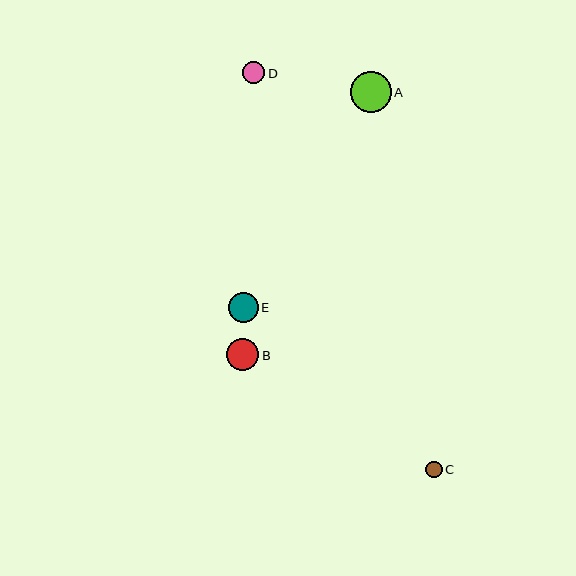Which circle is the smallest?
Circle C is the smallest with a size of approximately 17 pixels.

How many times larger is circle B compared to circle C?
Circle B is approximately 1.9 times the size of circle C.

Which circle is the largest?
Circle A is the largest with a size of approximately 41 pixels.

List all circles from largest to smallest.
From largest to smallest: A, B, E, D, C.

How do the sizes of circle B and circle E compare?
Circle B and circle E are approximately the same size.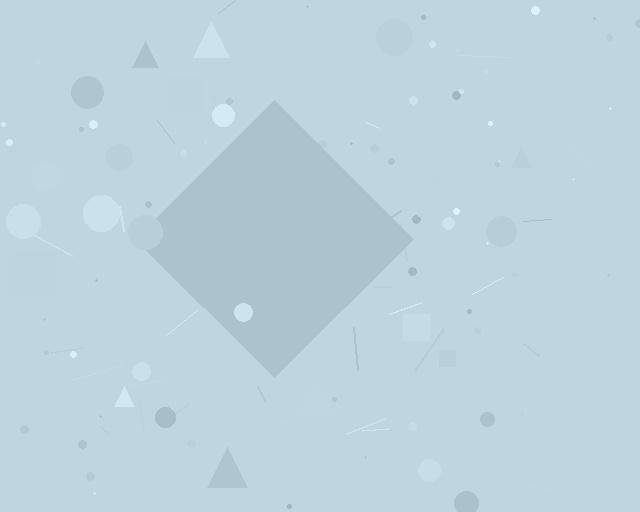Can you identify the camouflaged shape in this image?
The camouflaged shape is a diamond.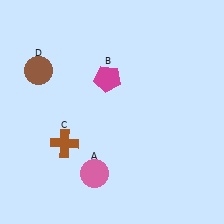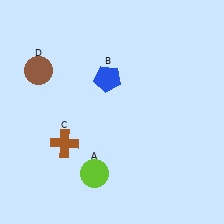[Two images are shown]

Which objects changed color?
A changed from pink to lime. B changed from magenta to blue.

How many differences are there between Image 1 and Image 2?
There are 2 differences between the two images.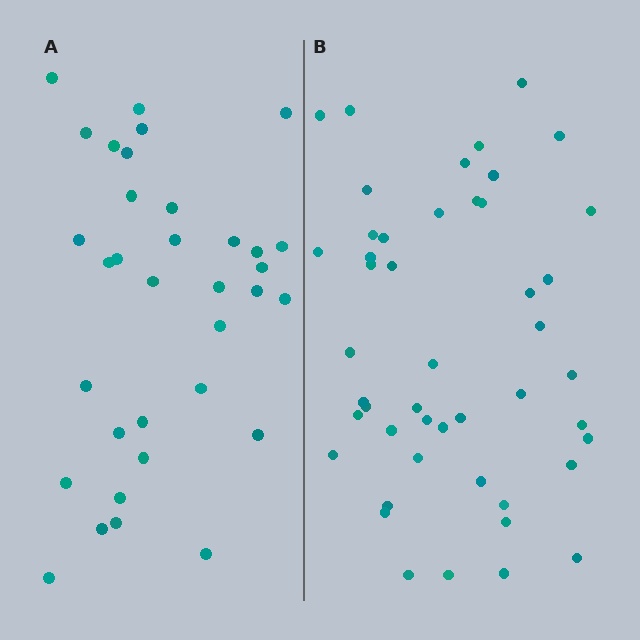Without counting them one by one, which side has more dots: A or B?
Region B (the right region) has more dots.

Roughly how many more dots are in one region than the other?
Region B has approximately 15 more dots than region A.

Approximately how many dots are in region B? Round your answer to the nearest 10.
About 50 dots. (The exact count is 47, which rounds to 50.)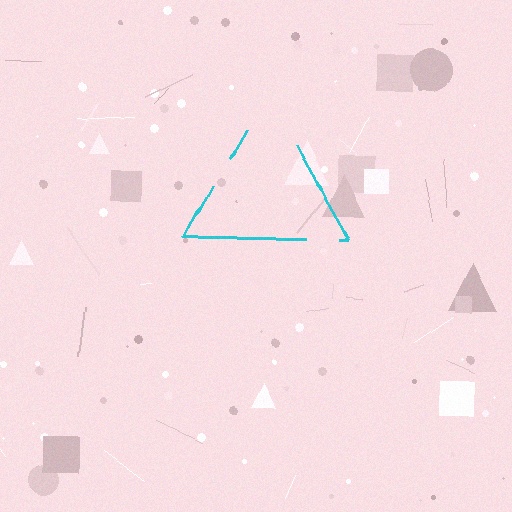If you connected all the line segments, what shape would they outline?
They would outline a triangle.